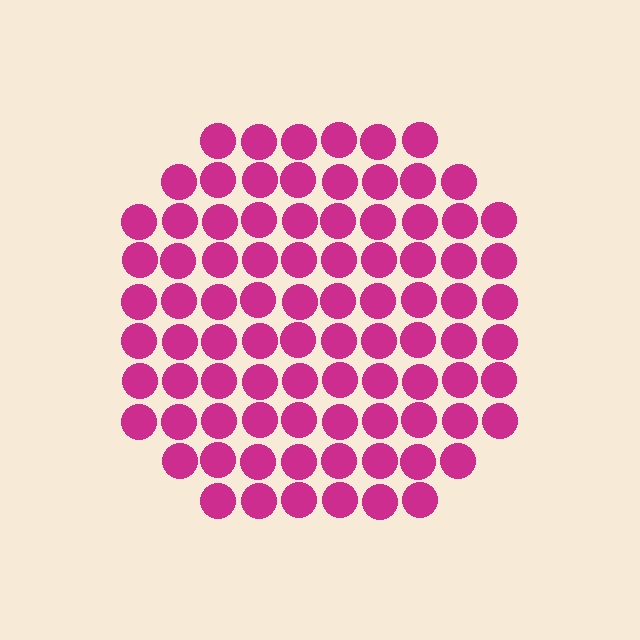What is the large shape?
The large shape is a circle.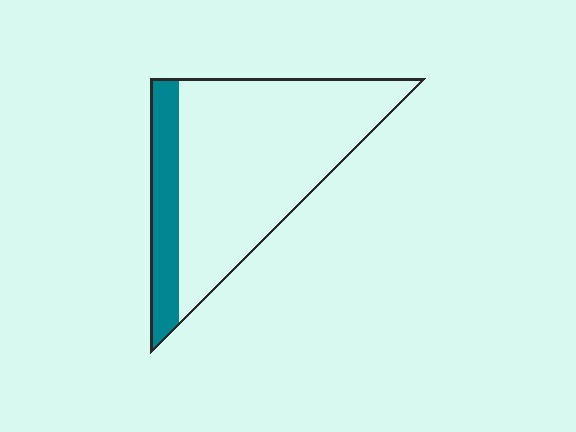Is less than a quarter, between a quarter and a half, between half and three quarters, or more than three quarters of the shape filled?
Less than a quarter.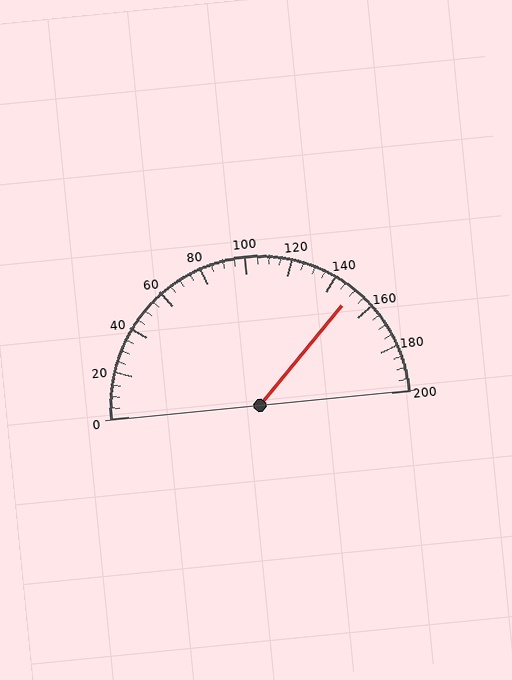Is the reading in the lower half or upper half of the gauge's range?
The reading is in the upper half of the range (0 to 200).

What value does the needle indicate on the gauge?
The needle indicates approximately 150.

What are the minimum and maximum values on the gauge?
The gauge ranges from 0 to 200.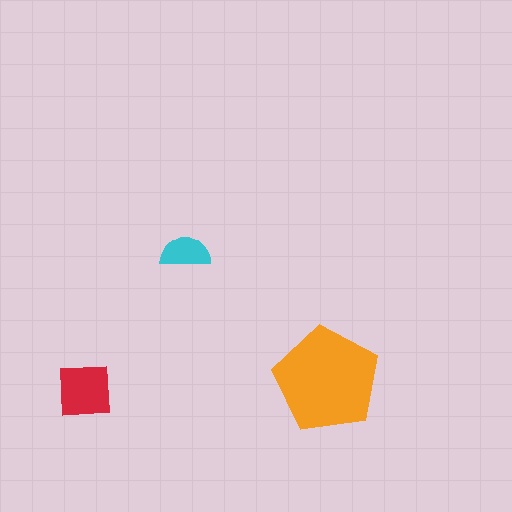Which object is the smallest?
The cyan semicircle.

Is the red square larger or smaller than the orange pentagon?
Smaller.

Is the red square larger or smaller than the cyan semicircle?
Larger.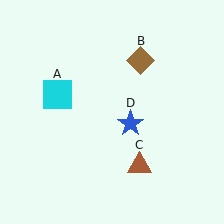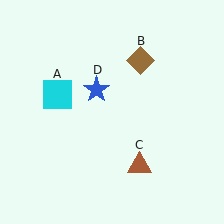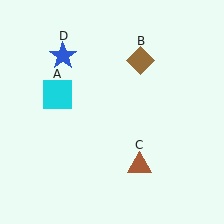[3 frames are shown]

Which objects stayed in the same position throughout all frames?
Cyan square (object A) and brown diamond (object B) and brown triangle (object C) remained stationary.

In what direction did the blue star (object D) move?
The blue star (object D) moved up and to the left.